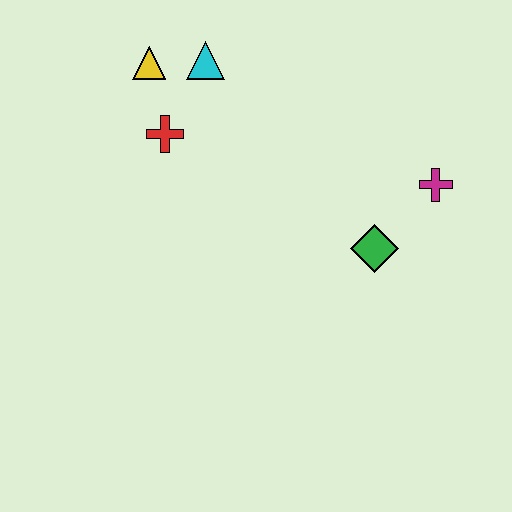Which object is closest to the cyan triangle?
The yellow triangle is closest to the cyan triangle.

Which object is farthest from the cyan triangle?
The magenta cross is farthest from the cyan triangle.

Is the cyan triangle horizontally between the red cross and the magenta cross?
Yes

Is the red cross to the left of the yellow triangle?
No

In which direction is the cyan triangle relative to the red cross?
The cyan triangle is above the red cross.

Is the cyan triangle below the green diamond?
No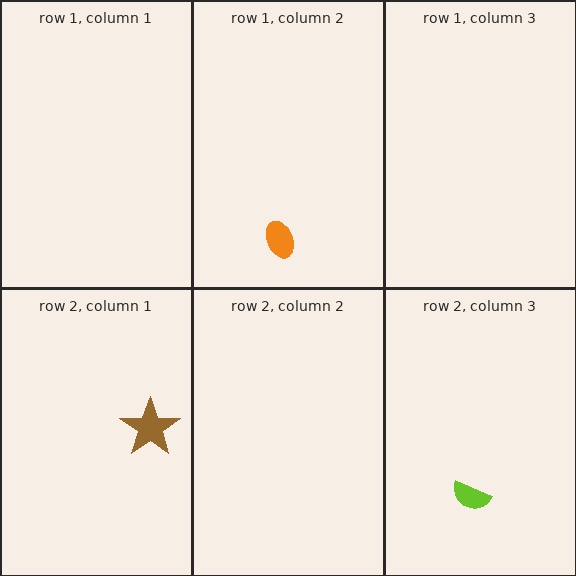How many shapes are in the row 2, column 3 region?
1.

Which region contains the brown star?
The row 2, column 1 region.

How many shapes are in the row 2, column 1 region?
1.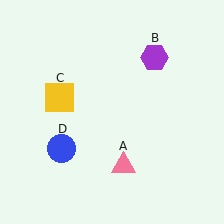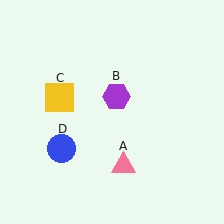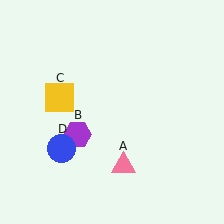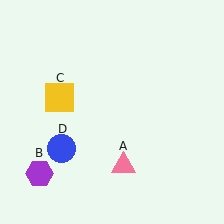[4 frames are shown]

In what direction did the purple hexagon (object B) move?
The purple hexagon (object B) moved down and to the left.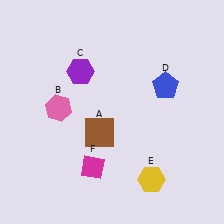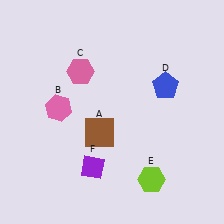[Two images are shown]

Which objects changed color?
C changed from purple to pink. E changed from yellow to lime. F changed from magenta to purple.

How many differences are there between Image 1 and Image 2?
There are 3 differences between the two images.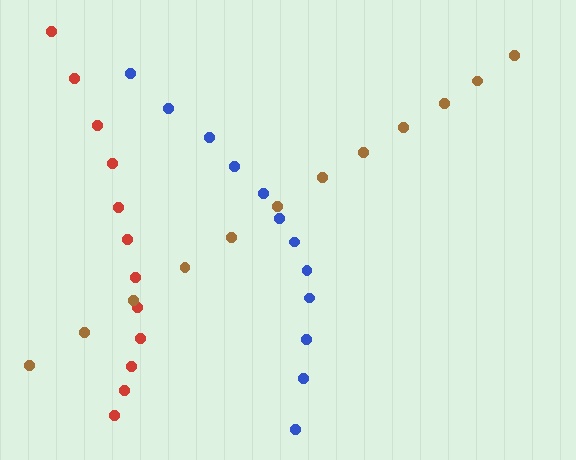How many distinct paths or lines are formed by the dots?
There are 3 distinct paths.